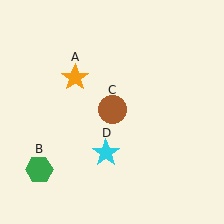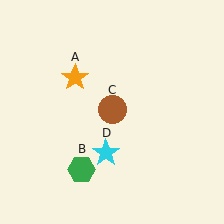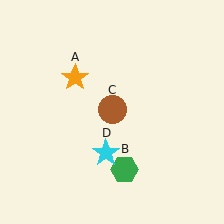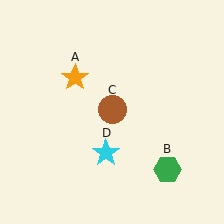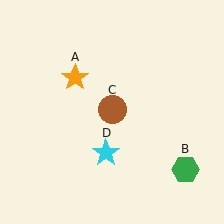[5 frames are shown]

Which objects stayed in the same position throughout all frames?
Orange star (object A) and brown circle (object C) and cyan star (object D) remained stationary.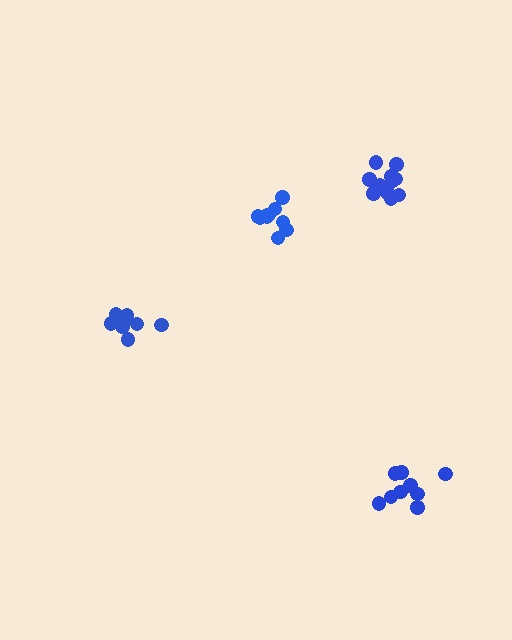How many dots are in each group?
Group 1: 10 dots, Group 2: 9 dots, Group 3: 9 dots, Group 4: 11 dots (39 total).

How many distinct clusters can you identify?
There are 4 distinct clusters.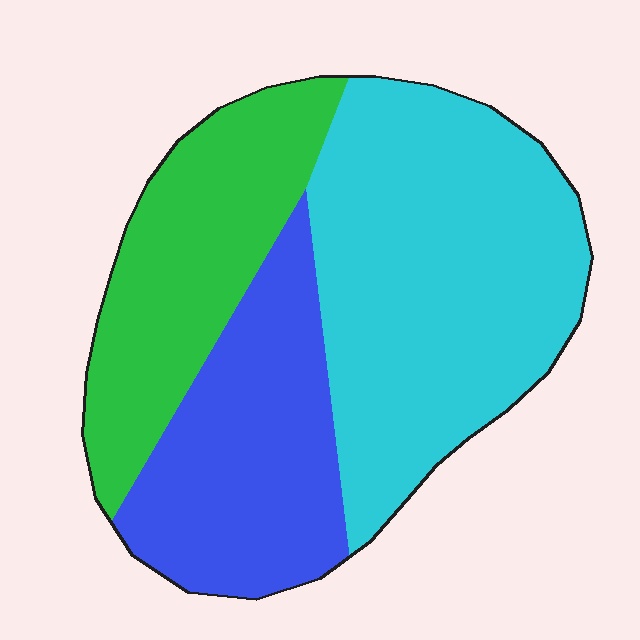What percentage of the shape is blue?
Blue takes up between a quarter and a half of the shape.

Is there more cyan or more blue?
Cyan.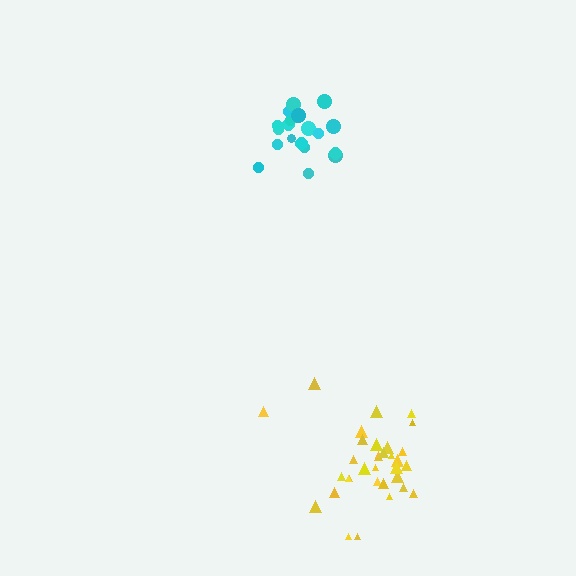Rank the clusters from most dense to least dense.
cyan, yellow.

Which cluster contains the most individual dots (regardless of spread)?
Yellow (33).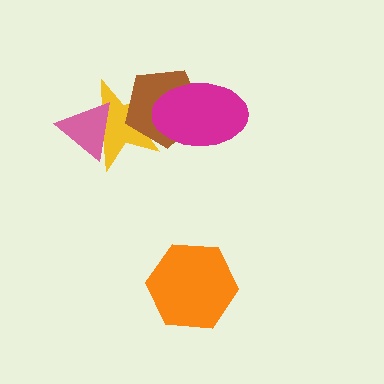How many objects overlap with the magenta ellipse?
2 objects overlap with the magenta ellipse.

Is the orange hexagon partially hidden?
No, no other shape covers it.